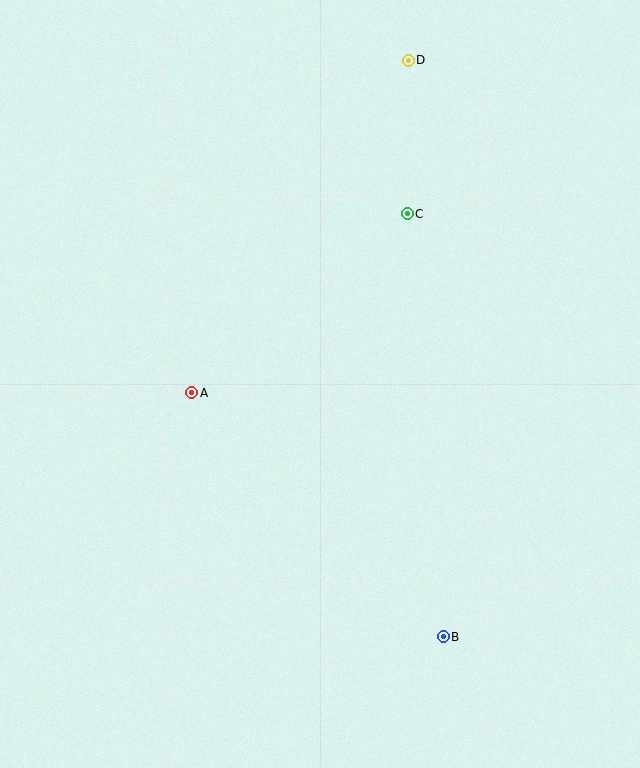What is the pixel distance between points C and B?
The distance between C and B is 425 pixels.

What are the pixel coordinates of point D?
Point D is at (408, 60).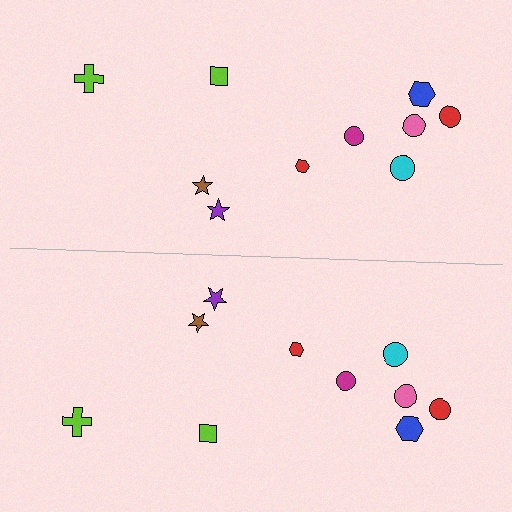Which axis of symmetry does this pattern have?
The pattern has a horizontal axis of symmetry running through the center of the image.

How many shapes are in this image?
There are 20 shapes in this image.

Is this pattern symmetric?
Yes, this pattern has bilateral (reflection) symmetry.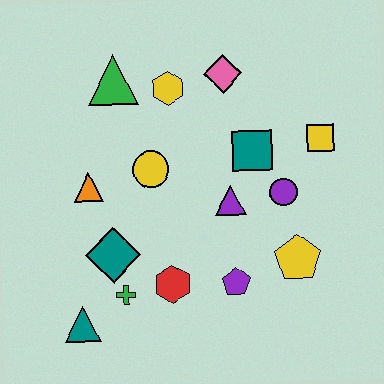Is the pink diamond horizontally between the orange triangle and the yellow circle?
No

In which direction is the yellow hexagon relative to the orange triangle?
The yellow hexagon is above the orange triangle.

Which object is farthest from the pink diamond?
The teal triangle is farthest from the pink diamond.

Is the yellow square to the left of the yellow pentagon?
No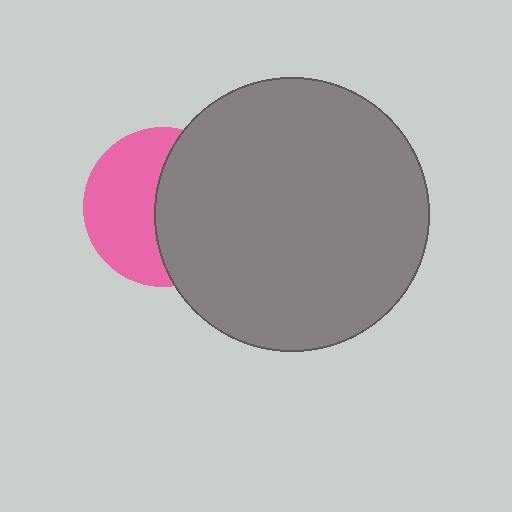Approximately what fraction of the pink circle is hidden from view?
Roughly 51% of the pink circle is hidden behind the gray circle.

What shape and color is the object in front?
The object in front is a gray circle.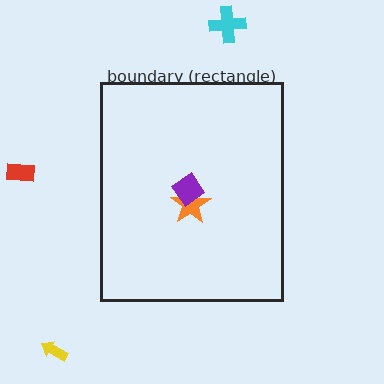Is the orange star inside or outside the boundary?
Inside.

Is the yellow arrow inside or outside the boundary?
Outside.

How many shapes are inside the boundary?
2 inside, 3 outside.